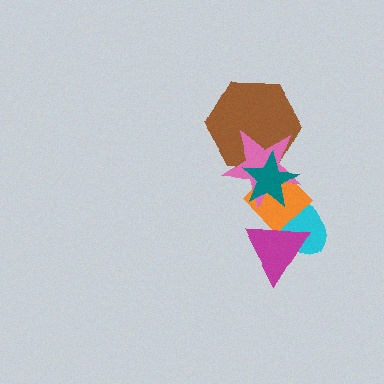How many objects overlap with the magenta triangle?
2 objects overlap with the magenta triangle.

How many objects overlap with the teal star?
4 objects overlap with the teal star.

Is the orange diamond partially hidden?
Yes, it is partially covered by another shape.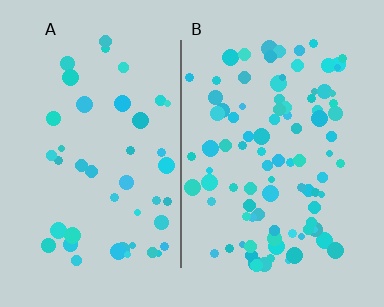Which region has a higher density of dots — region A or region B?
B (the right).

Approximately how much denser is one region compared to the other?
Approximately 2.1× — region B over region A.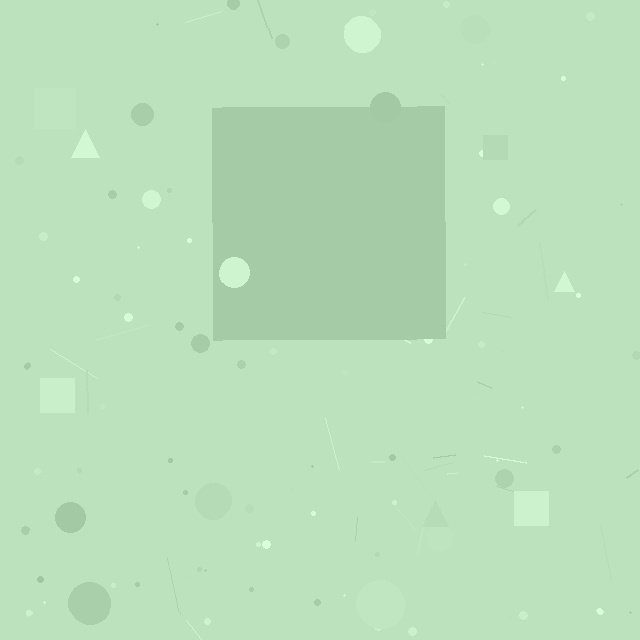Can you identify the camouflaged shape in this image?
The camouflaged shape is a square.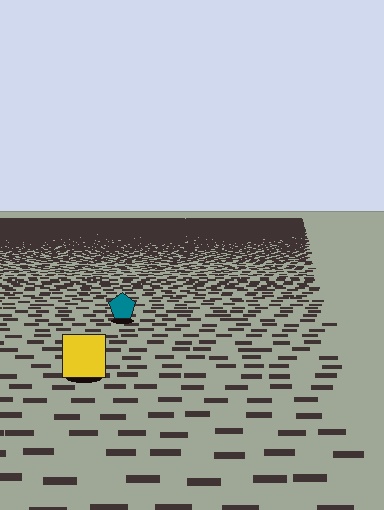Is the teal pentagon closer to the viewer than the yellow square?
No. The yellow square is closer — you can tell from the texture gradient: the ground texture is coarser near it.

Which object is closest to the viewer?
The yellow square is closest. The texture marks near it are larger and more spread out.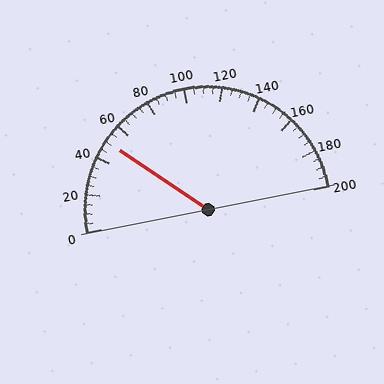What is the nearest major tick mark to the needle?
The nearest major tick mark is 40.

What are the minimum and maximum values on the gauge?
The gauge ranges from 0 to 200.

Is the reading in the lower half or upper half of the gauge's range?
The reading is in the lower half of the range (0 to 200).